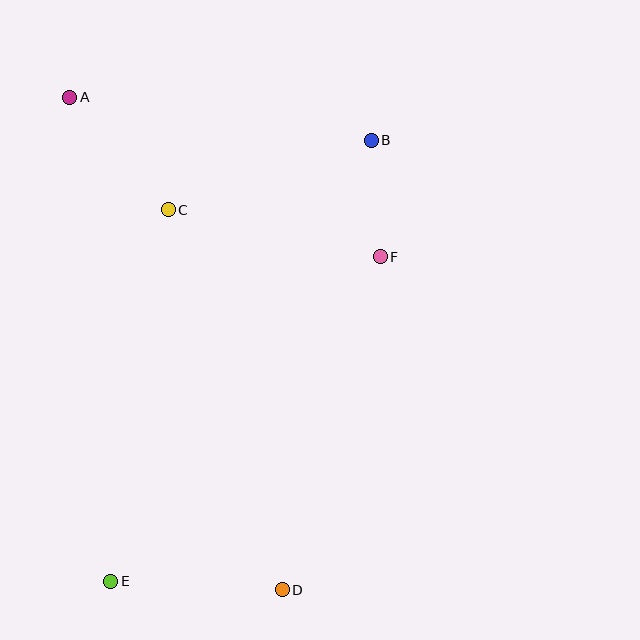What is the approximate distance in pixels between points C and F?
The distance between C and F is approximately 217 pixels.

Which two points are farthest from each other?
Points A and D are farthest from each other.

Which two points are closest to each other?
Points B and F are closest to each other.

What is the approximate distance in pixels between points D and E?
The distance between D and E is approximately 172 pixels.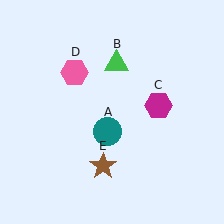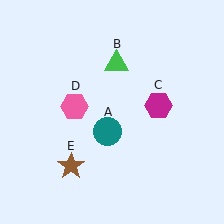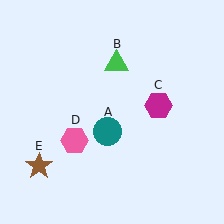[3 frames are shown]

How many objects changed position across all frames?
2 objects changed position: pink hexagon (object D), brown star (object E).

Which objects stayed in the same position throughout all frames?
Teal circle (object A) and green triangle (object B) and magenta hexagon (object C) remained stationary.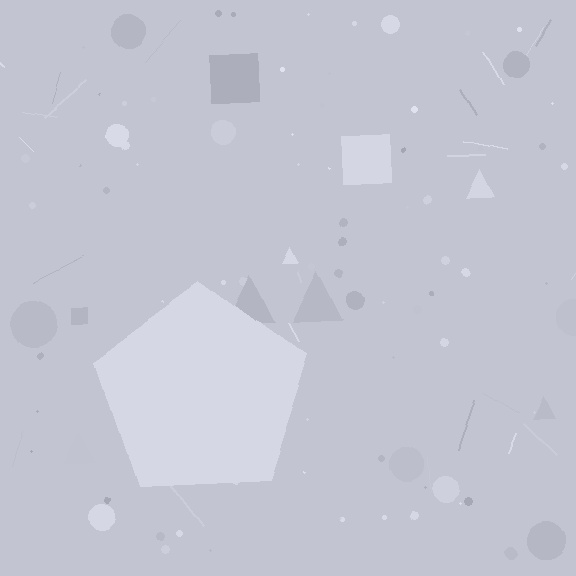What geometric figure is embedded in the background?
A pentagon is embedded in the background.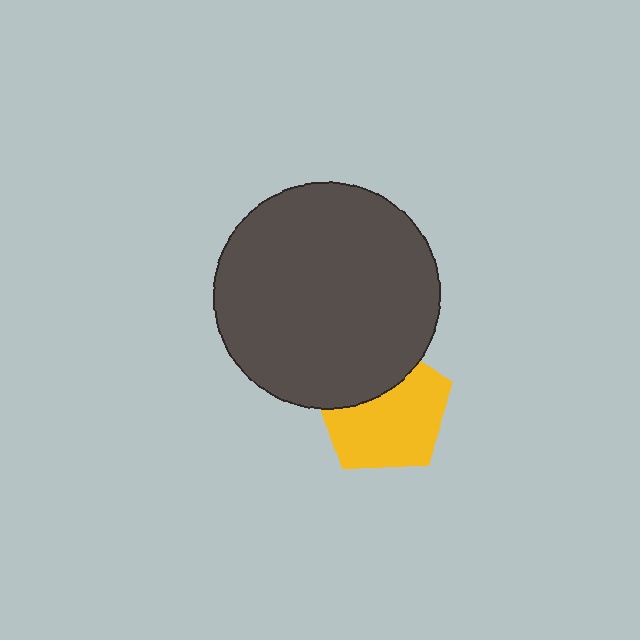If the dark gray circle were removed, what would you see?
You would see the complete yellow pentagon.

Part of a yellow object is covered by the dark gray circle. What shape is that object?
It is a pentagon.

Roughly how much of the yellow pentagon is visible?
Most of it is visible (roughly 66%).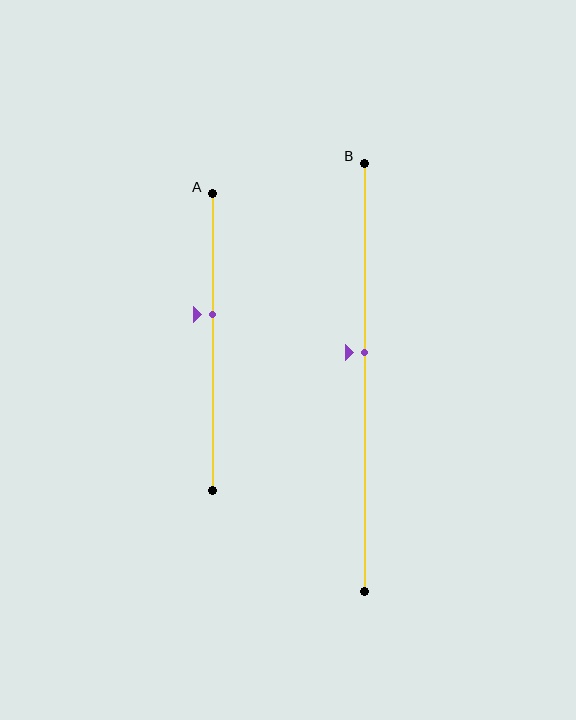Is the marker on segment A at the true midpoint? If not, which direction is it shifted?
No, the marker on segment A is shifted upward by about 9% of the segment length.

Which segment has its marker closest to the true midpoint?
Segment B has its marker closest to the true midpoint.